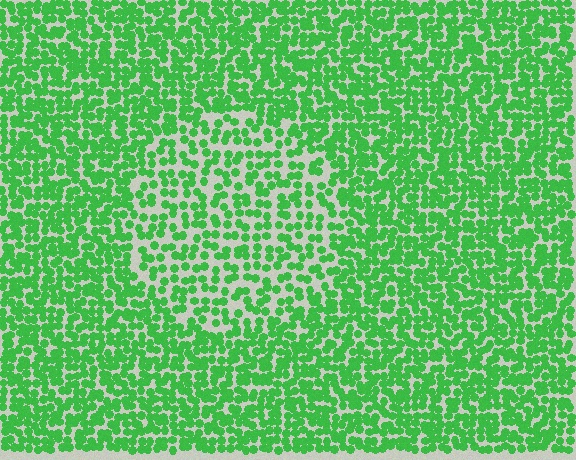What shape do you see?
I see a circle.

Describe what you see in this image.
The image contains small green elements arranged at two different densities. A circle-shaped region is visible where the elements are less densely packed than the surrounding area.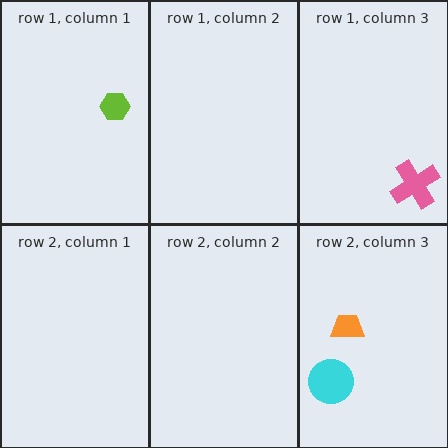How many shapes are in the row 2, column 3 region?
2.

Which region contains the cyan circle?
The row 2, column 3 region.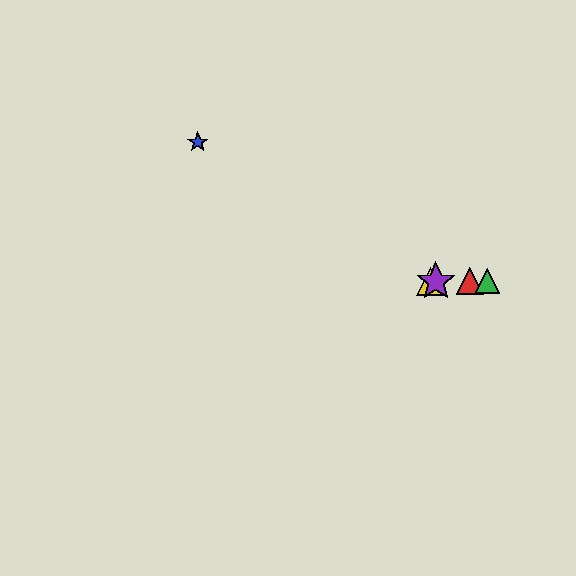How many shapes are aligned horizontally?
4 shapes (the red triangle, the green triangle, the yellow triangle, the purple star) are aligned horizontally.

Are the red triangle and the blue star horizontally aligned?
No, the red triangle is at y≈281 and the blue star is at y≈142.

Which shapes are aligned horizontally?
The red triangle, the green triangle, the yellow triangle, the purple star are aligned horizontally.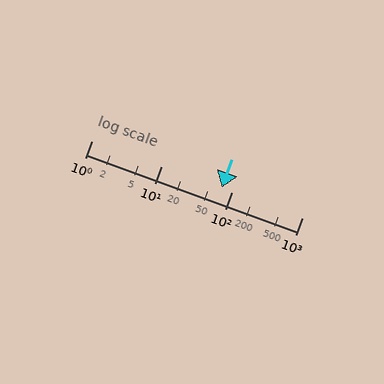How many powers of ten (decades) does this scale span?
The scale spans 3 decades, from 1 to 1000.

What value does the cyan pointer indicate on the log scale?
The pointer indicates approximately 71.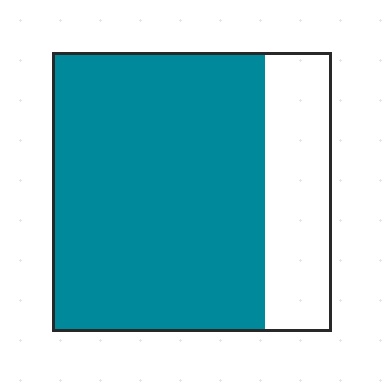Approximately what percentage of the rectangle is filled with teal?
Approximately 75%.